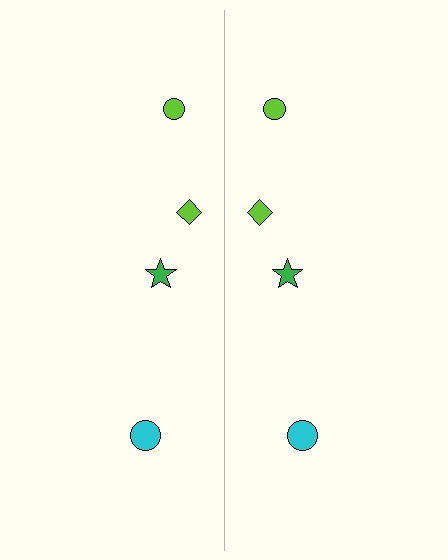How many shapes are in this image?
There are 8 shapes in this image.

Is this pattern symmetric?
Yes, this pattern has bilateral (reflection) symmetry.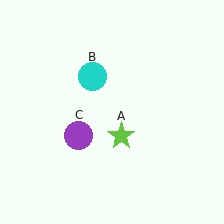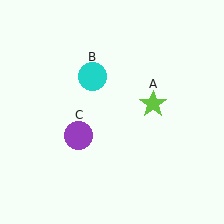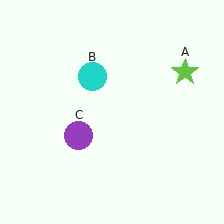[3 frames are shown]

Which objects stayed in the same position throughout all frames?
Cyan circle (object B) and purple circle (object C) remained stationary.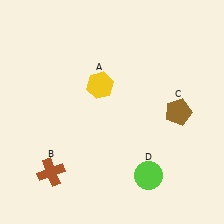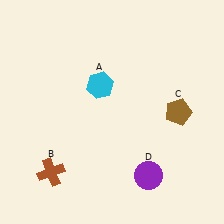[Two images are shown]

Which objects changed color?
A changed from yellow to cyan. D changed from lime to purple.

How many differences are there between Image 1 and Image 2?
There are 2 differences between the two images.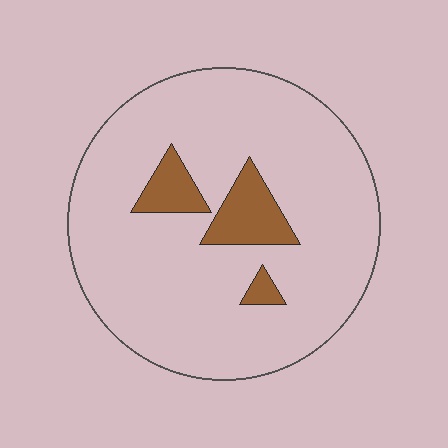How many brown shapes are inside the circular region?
3.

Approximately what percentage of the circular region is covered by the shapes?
Approximately 10%.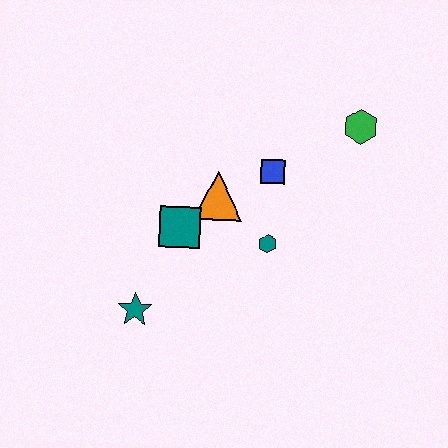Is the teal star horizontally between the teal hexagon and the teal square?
No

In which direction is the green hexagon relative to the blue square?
The green hexagon is to the right of the blue square.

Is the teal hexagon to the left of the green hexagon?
Yes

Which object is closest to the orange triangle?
The teal square is closest to the orange triangle.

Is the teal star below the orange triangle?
Yes